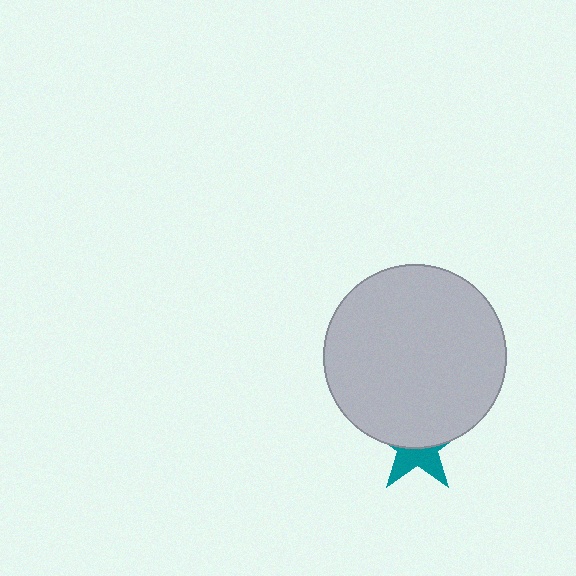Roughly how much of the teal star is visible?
A small part of it is visible (roughly 40%).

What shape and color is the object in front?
The object in front is a light gray circle.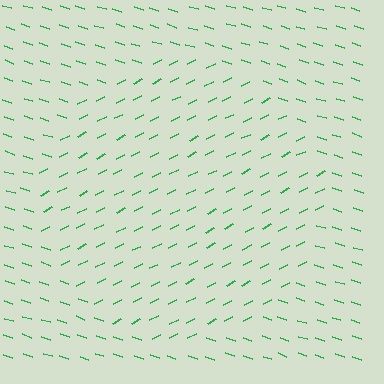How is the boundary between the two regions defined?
The boundary is defined purely by a change in line orientation (approximately 45 degrees difference). All lines are the same color and thickness.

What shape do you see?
I see a circle.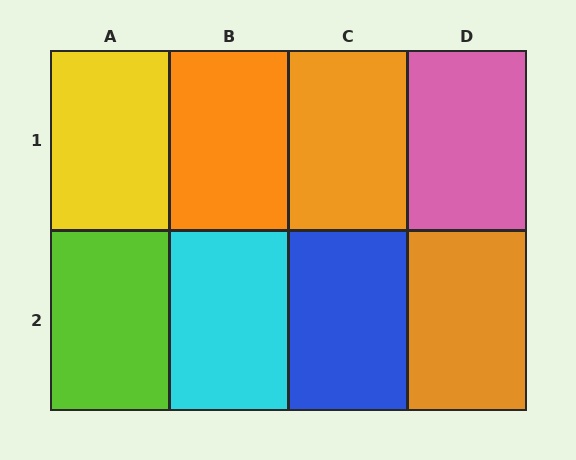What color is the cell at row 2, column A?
Lime.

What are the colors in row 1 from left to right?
Yellow, orange, orange, pink.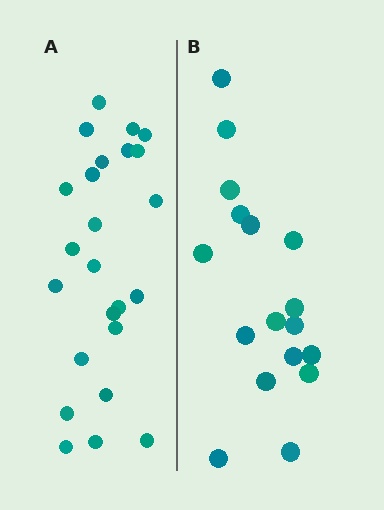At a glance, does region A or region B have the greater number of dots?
Region A (the left region) has more dots.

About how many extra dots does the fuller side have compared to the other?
Region A has roughly 8 or so more dots than region B.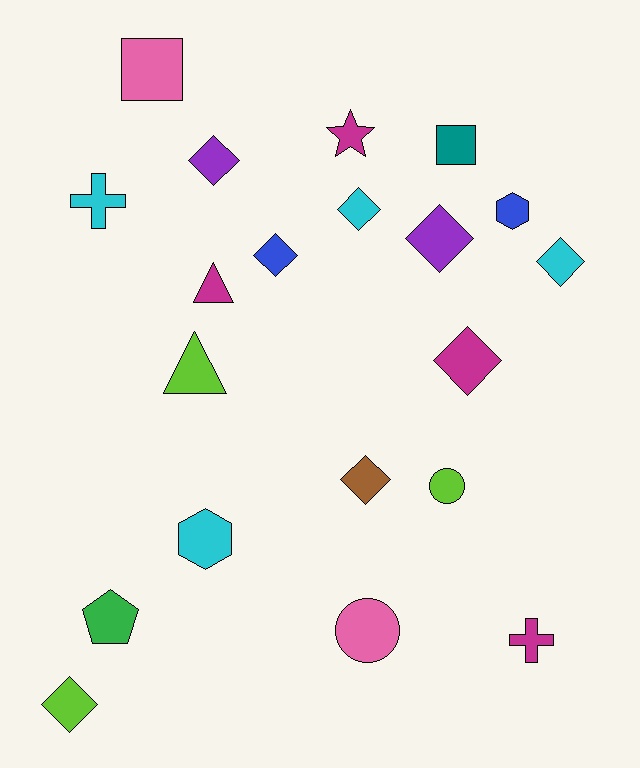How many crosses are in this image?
There are 2 crosses.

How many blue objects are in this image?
There are 2 blue objects.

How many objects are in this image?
There are 20 objects.